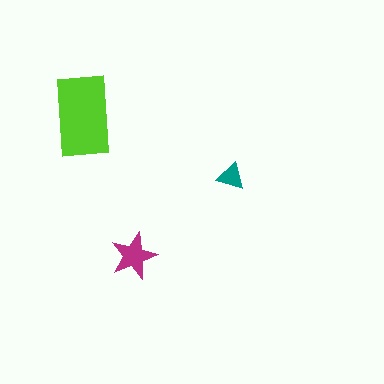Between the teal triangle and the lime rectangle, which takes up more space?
The lime rectangle.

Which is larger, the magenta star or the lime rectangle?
The lime rectangle.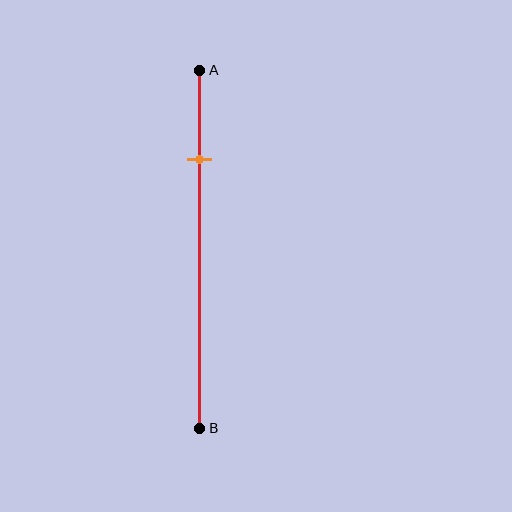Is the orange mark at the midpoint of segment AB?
No, the mark is at about 25% from A, not at the 50% midpoint.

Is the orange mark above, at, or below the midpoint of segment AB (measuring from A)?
The orange mark is above the midpoint of segment AB.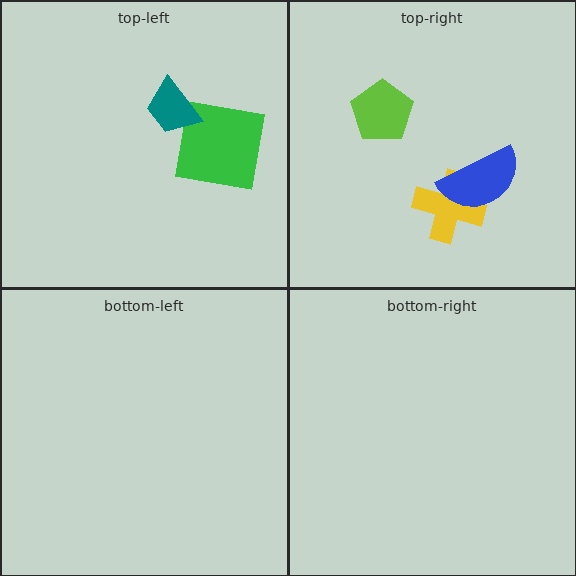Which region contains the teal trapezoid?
The top-left region.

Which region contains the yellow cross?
The top-right region.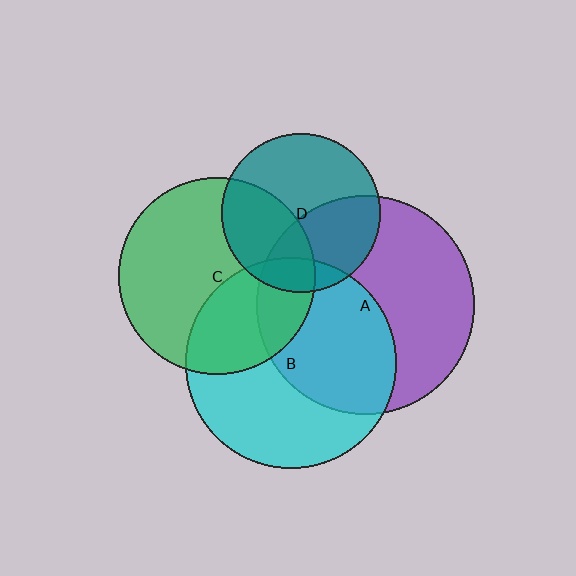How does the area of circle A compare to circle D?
Approximately 1.9 times.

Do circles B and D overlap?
Yes.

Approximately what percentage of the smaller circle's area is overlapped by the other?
Approximately 10%.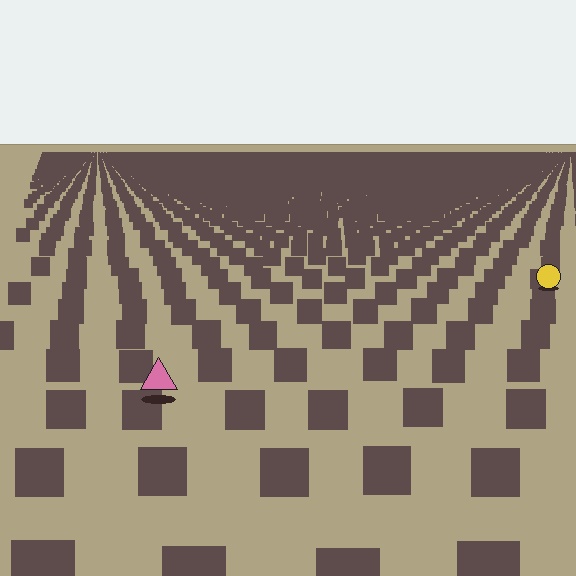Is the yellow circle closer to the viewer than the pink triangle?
No. The pink triangle is closer — you can tell from the texture gradient: the ground texture is coarser near it.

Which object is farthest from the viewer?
The yellow circle is farthest from the viewer. It appears smaller and the ground texture around it is denser.